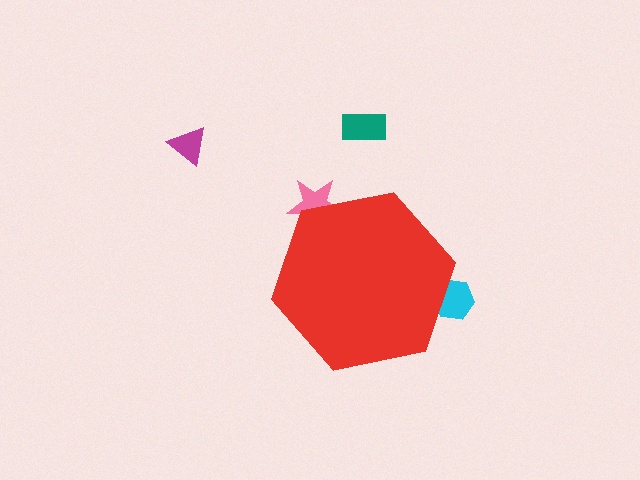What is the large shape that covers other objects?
A red hexagon.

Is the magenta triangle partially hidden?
No, the magenta triangle is fully visible.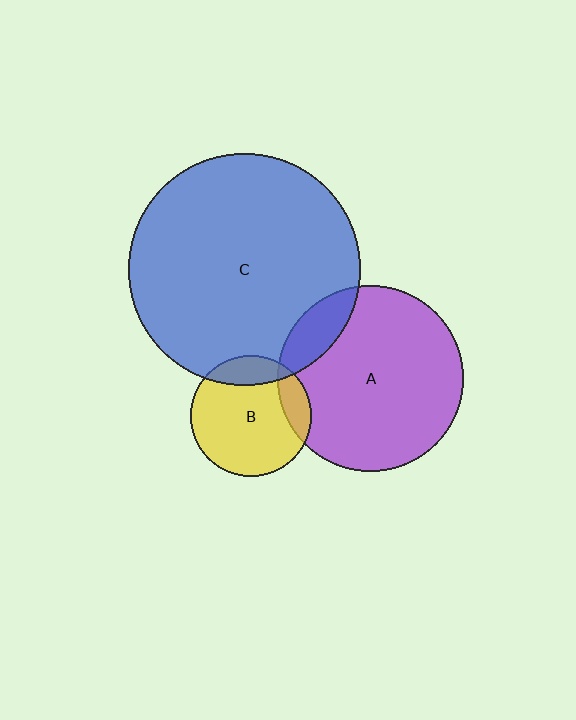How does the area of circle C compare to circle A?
Approximately 1.6 times.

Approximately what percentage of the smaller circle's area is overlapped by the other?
Approximately 15%.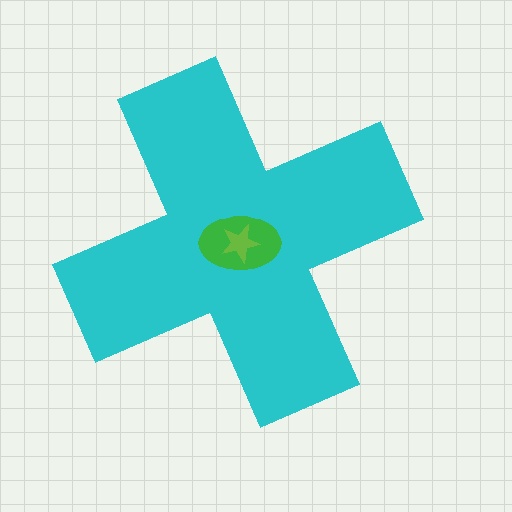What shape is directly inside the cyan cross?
The green ellipse.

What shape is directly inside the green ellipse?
The lime star.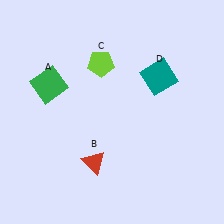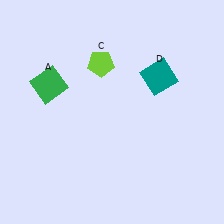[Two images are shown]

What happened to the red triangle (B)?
The red triangle (B) was removed in Image 2. It was in the bottom-left area of Image 1.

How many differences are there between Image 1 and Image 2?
There is 1 difference between the two images.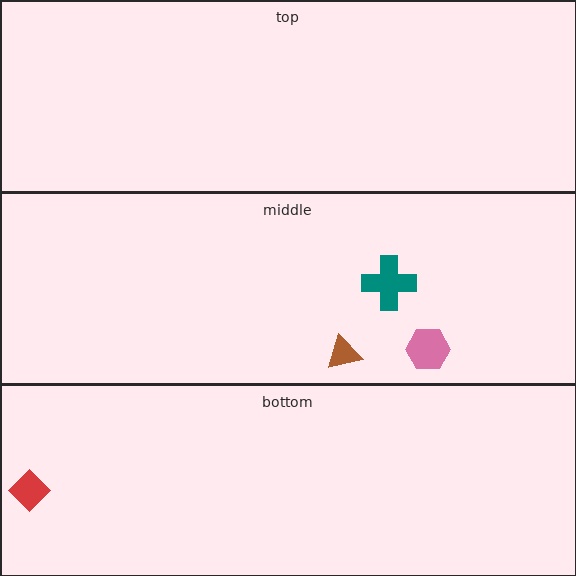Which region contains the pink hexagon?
The middle region.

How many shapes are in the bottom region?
1.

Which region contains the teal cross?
The middle region.